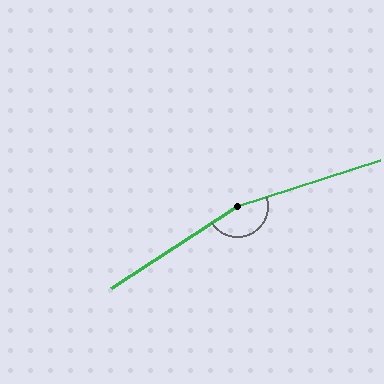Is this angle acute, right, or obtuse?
It is obtuse.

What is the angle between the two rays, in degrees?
Approximately 165 degrees.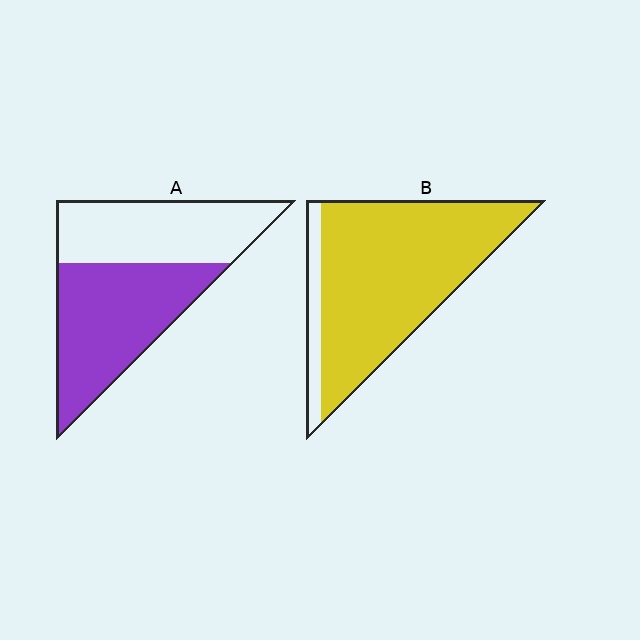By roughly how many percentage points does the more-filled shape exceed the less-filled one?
By roughly 35 percentage points (B over A).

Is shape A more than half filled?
Yes.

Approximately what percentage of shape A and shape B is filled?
A is approximately 55% and B is approximately 90%.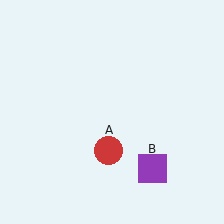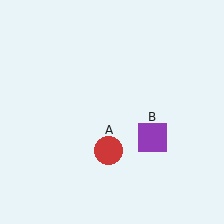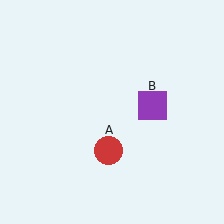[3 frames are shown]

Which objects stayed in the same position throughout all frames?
Red circle (object A) remained stationary.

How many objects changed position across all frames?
1 object changed position: purple square (object B).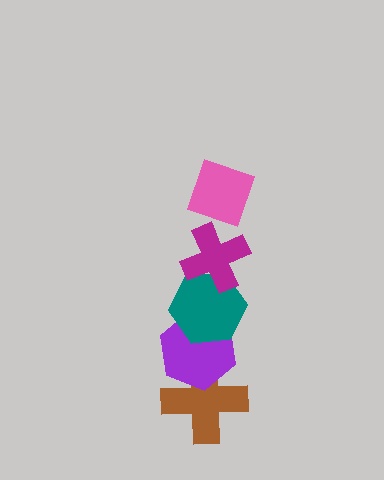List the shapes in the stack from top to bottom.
From top to bottom: the pink diamond, the magenta cross, the teal hexagon, the purple hexagon, the brown cross.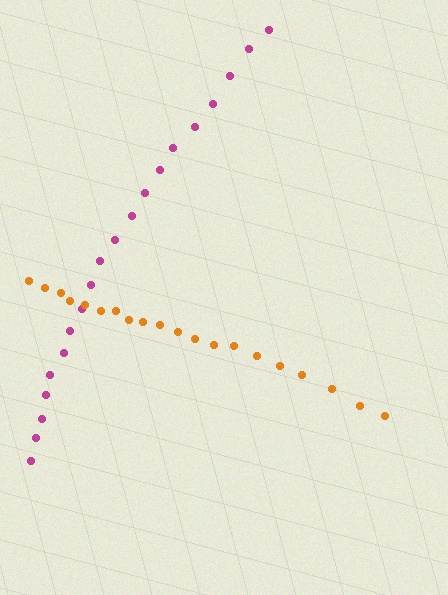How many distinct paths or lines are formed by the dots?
There are 2 distinct paths.